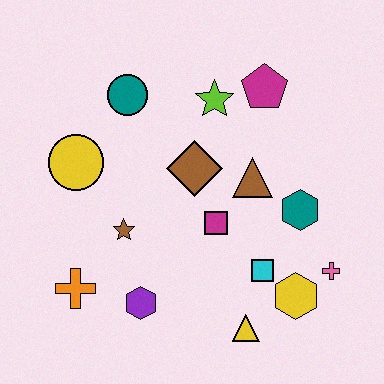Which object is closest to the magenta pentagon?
The lime star is closest to the magenta pentagon.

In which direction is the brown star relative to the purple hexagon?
The brown star is above the purple hexagon.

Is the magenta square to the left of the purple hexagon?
No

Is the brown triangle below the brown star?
No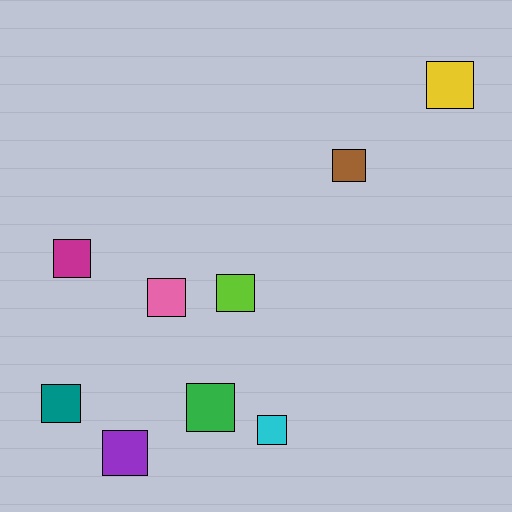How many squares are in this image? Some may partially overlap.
There are 9 squares.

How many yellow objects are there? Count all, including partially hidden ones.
There is 1 yellow object.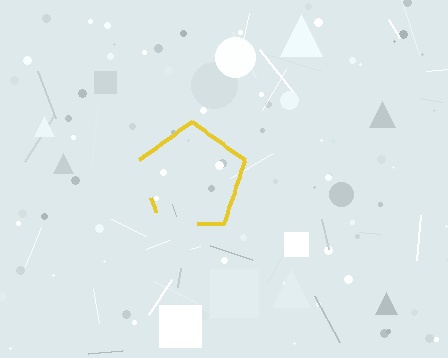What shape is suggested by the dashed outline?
The dashed outline suggests a pentagon.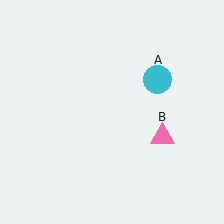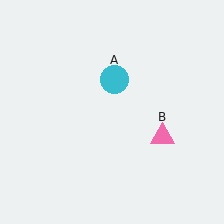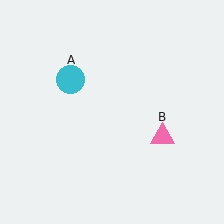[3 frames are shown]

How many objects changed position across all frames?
1 object changed position: cyan circle (object A).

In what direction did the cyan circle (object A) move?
The cyan circle (object A) moved left.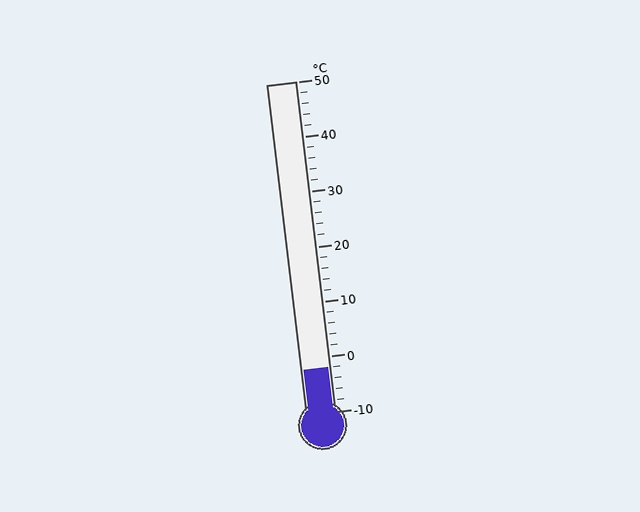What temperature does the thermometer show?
The thermometer shows approximately -2°C.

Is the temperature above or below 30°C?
The temperature is below 30°C.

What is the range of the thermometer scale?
The thermometer scale ranges from -10°C to 50°C.